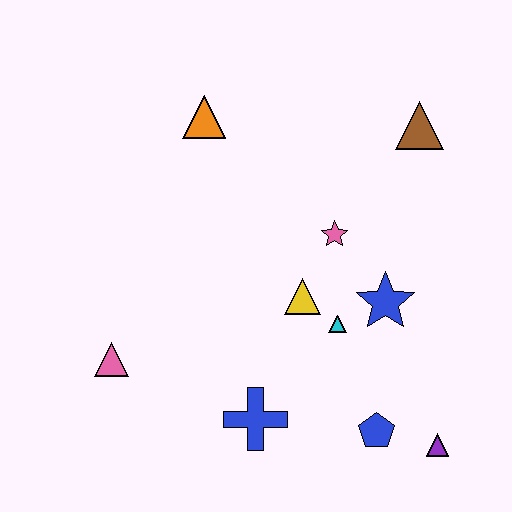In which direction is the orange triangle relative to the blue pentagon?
The orange triangle is above the blue pentagon.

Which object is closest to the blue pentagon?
The purple triangle is closest to the blue pentagon.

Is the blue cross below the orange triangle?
Yes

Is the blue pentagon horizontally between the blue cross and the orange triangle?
No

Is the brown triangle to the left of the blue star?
No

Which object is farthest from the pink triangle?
The brown triangle is farthest from the pink triangle.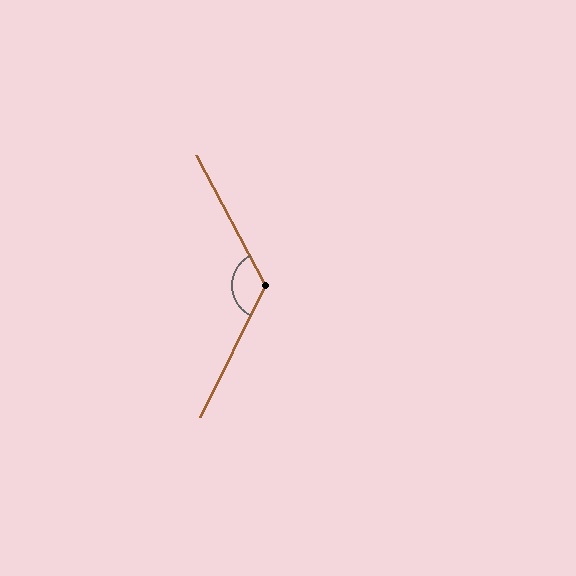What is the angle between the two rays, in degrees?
Approximately 126 degrees.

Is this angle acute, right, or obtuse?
It is obtuse.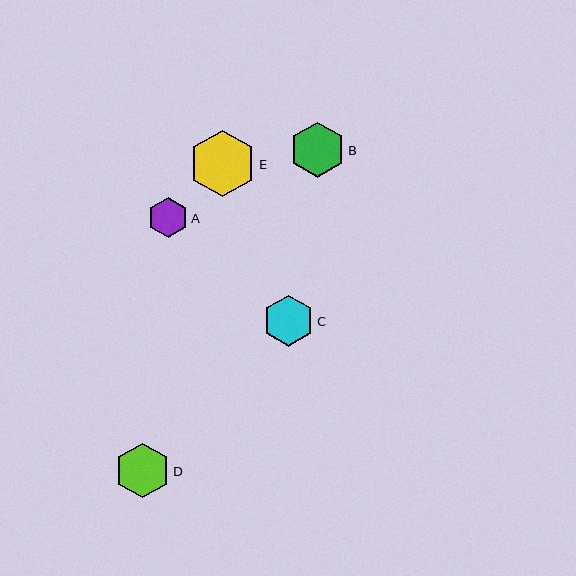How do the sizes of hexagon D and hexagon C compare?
Hexagon D and hexagon C are approximately the same size.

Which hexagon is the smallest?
Hexagon A is the smallest with a size of approximately 40 pixels.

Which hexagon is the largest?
Hexagon E is the largest with a size of approximately 67 pixels.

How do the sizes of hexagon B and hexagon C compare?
Hexagon B and hexagon C are approximately the same size.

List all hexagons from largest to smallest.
From largest to smallest: E, B, D, C, A.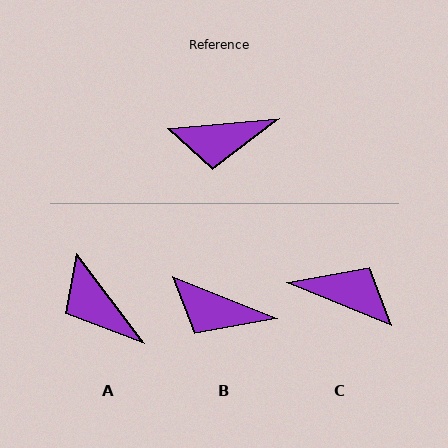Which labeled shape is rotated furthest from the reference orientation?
C, about 153 degrees away.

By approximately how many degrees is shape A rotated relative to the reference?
Approximately 58 degrees clockwise.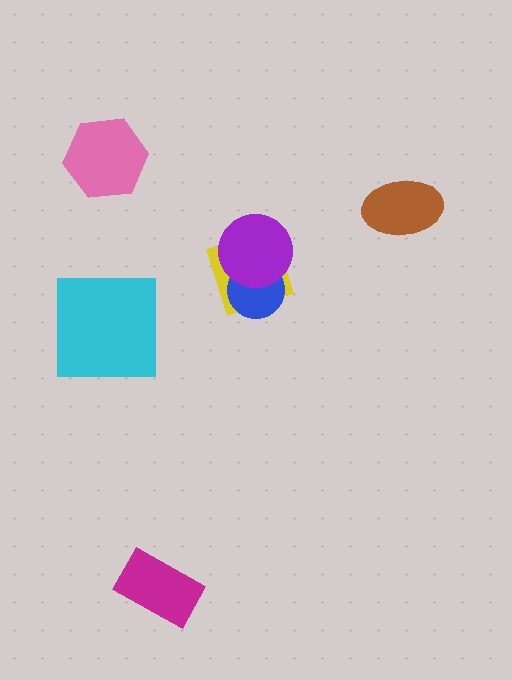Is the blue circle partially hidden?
Yes, it is partially covered by another shape.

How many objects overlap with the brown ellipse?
0 objects overlap with the brown ellipse.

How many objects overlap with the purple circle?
2 objects overlap with the purple circle.